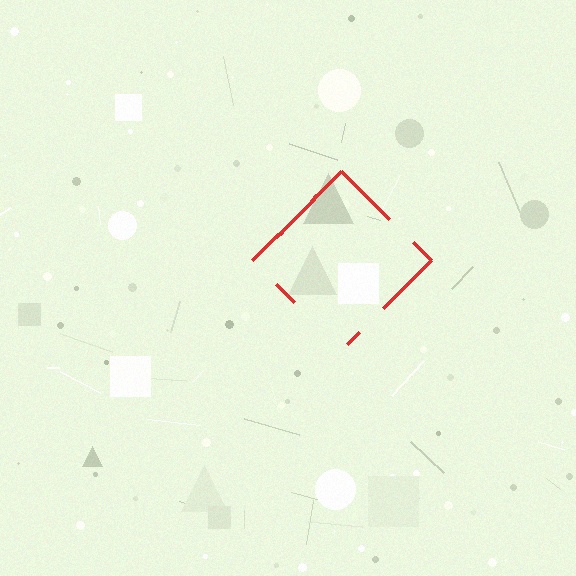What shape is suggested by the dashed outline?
The dashed outline suggests a diamond.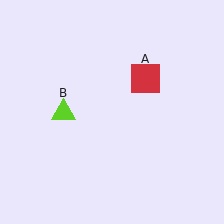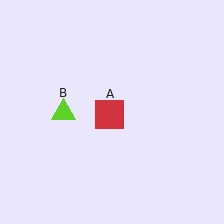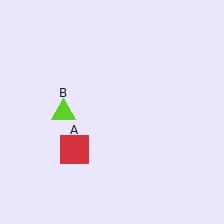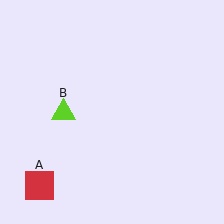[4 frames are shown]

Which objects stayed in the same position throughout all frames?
Lime triangle (object B) remained stationary.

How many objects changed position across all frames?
1 object changed position: red square (object A).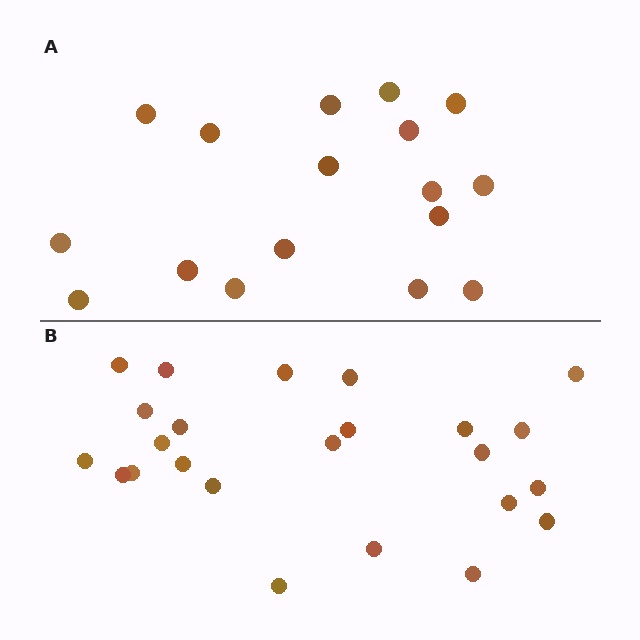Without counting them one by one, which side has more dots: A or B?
Region B (the bottom region) has more dots.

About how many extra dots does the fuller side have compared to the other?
Region B has roughly 8 or so more dots than region A.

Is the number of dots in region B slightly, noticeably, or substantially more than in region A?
Region B has noticeably more, but not dramatically so. The ratio is roughly 1.4 to 1.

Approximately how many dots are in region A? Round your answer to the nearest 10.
About 20 dots. (The exact count is 17, which rounds to 20.)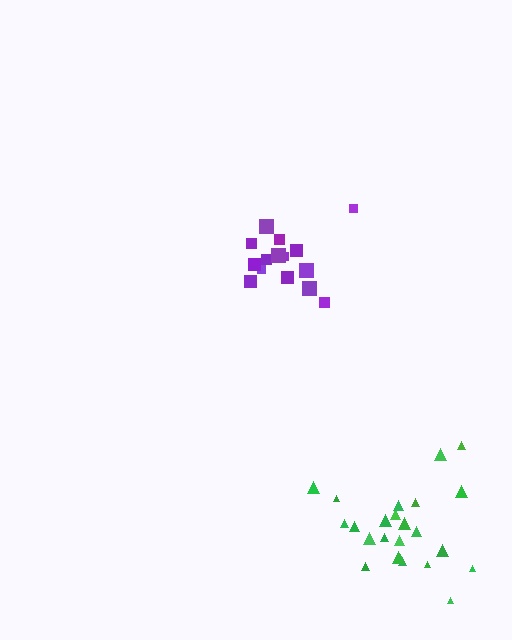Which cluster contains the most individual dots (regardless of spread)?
Green (24).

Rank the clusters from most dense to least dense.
purple, green.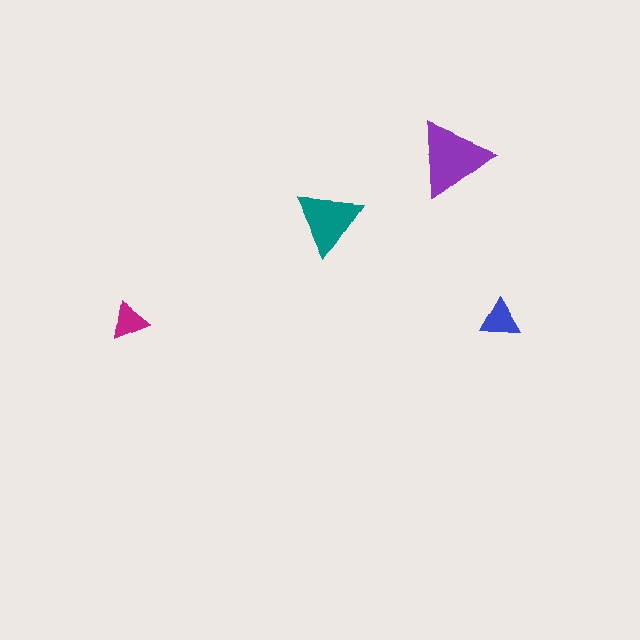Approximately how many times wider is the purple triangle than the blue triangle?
About 2 times wider.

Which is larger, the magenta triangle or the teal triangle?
The teal one.